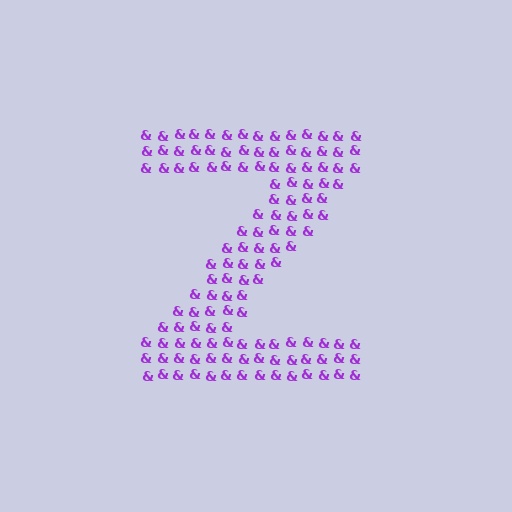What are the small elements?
The small elements are ampersands.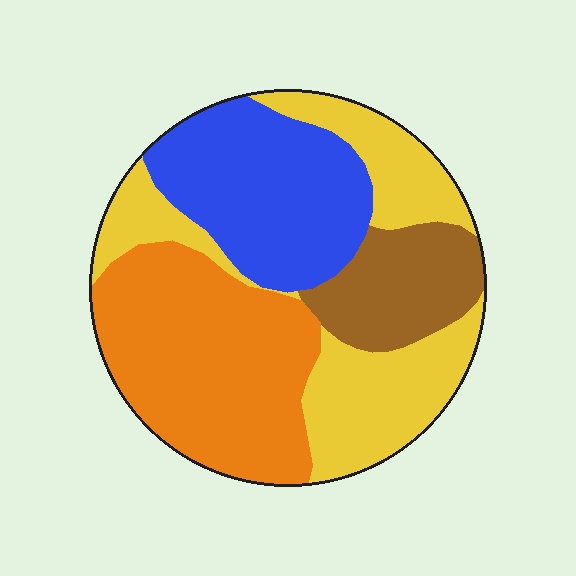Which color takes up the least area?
Brown, at roughly 15%.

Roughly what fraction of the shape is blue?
Blue covers 24% of the shape.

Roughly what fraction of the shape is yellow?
Yellow takes up between a quarter and a half of the shape.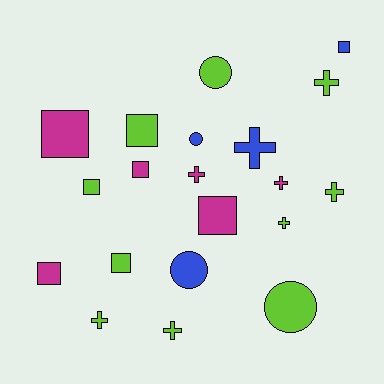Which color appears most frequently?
Lime, with 10 objects.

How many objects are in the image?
There are 20 objects.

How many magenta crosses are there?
There are 2 magenta crosses.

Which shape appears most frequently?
Cross, with 8 objects.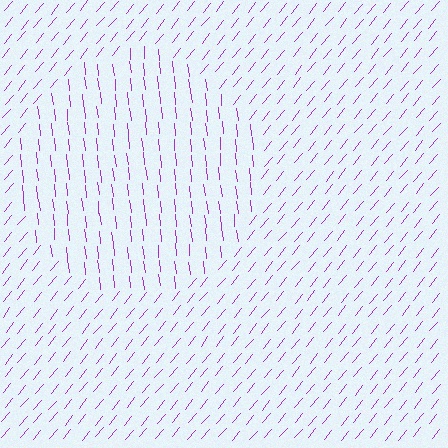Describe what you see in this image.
The image is filled with small purple line segments. A circle region in the image has lines oriented differently from the surrounding lines, creating a visible texture boundary.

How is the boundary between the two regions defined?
The boundary is defined purely by a change in line orientation (approximately 45 degrees difference). All lines are the same color and thickness.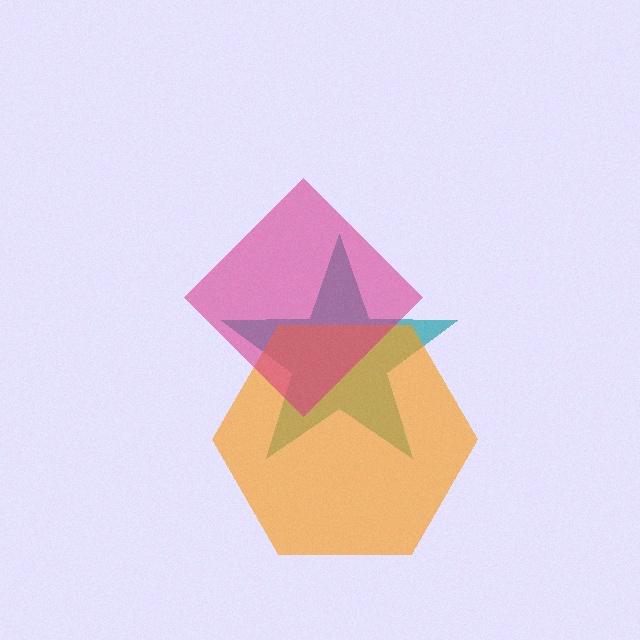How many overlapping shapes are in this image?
There are 3 overlapping shapes in the image.